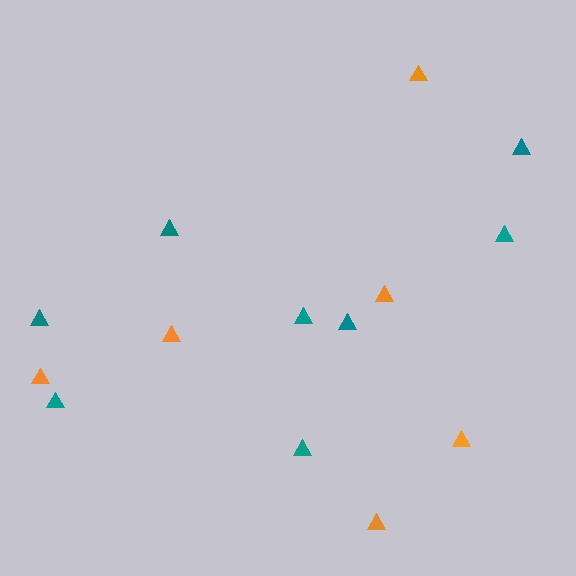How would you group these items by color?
There are 2 groups: one group of orange triangles (6) and one group of teal triangles (8).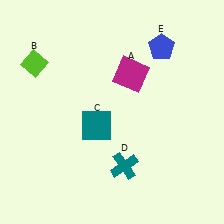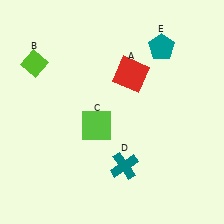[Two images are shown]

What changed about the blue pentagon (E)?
In Image 1, E is blue. In Image 2, it changed to teal.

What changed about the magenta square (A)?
In Image 1, A is magenta. In Image 2, it changed to red.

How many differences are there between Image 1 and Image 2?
There are 3 differences between the two images.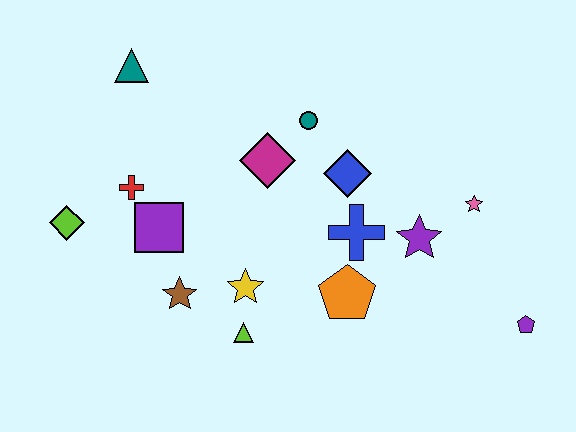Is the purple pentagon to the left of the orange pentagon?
No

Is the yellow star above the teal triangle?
No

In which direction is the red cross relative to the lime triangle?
The red cross is above the lime triangle.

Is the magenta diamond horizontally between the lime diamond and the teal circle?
Yes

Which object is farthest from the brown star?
The purple pentagon is farthest from the brown star.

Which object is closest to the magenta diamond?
The teal circle is closest to the magenta diamond.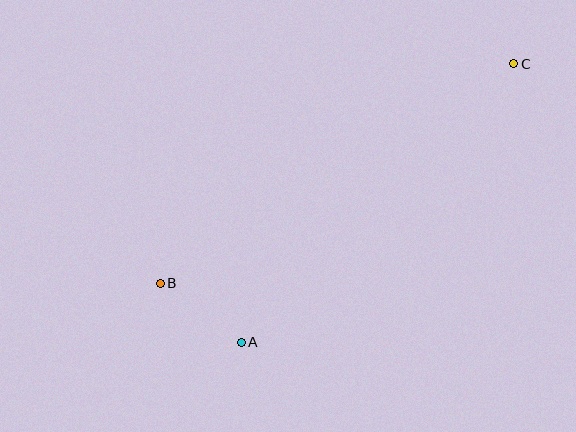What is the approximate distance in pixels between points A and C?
The distance between A and C is approximately 389 pixels.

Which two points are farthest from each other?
Points B and C are farthest from each other.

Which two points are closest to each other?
Points A and B are closest to each other.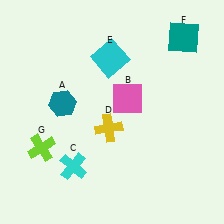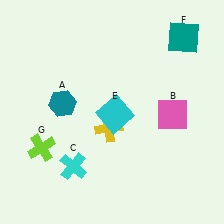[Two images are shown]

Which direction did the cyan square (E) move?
The cyan square (E) moved down.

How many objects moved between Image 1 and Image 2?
2 objects moved between the two images.